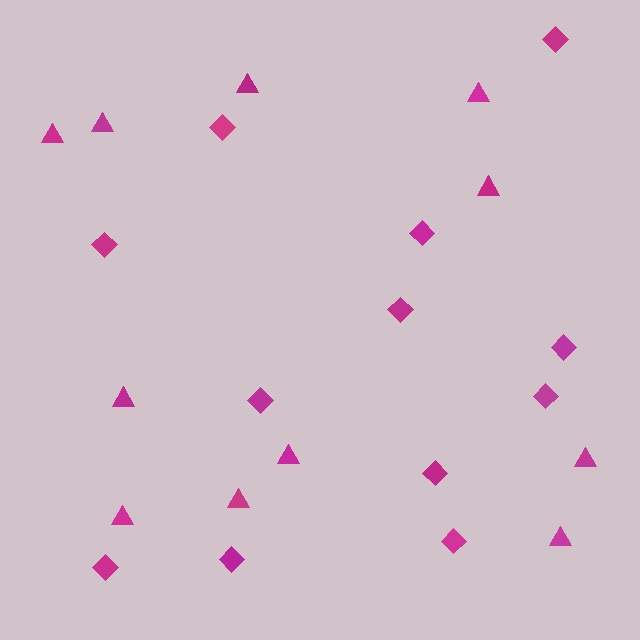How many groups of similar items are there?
There are 2 groups: one group of diamonds (12) and one group of triangles (11).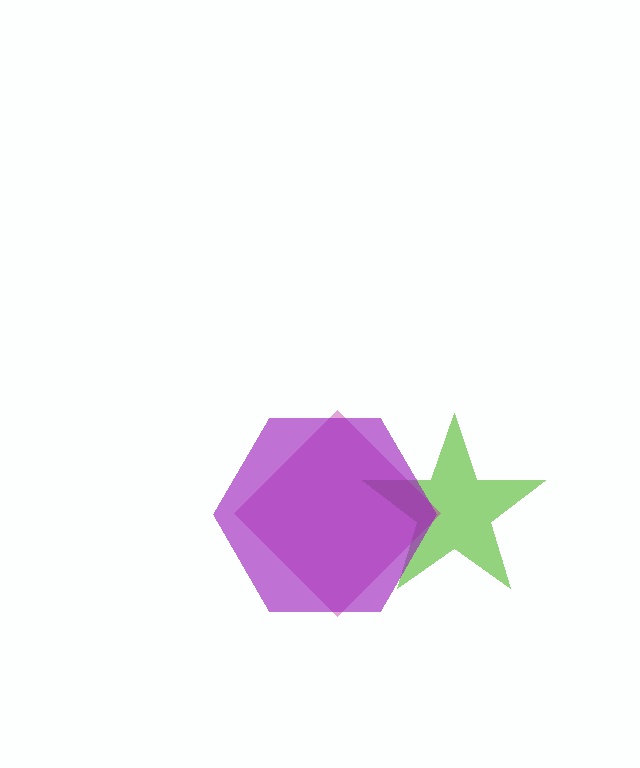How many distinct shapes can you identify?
There are 3 distinct shapes: a lime star, a magenta diamond, a purple hexagon.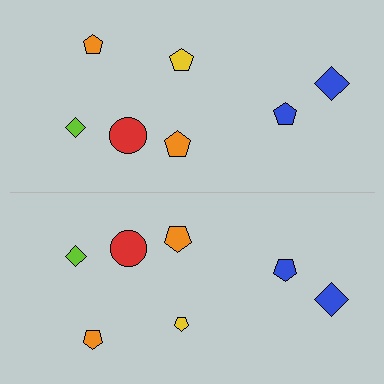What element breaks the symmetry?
The yellow pentagon on the bottom side has a different size than its mirror counterpart.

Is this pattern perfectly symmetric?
No, the pattern is not perfectly symmetric. The yellow pentagon on the bottom side has a different size than its mirror counterpart.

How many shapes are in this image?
There are 14 shapes in this image.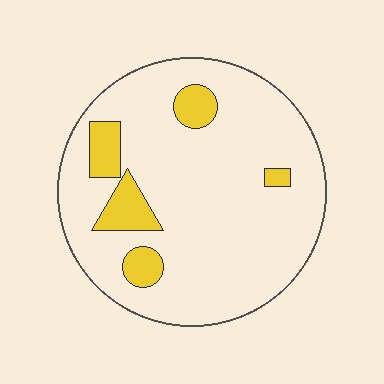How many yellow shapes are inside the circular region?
5.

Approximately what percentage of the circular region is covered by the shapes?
Approximately 15%.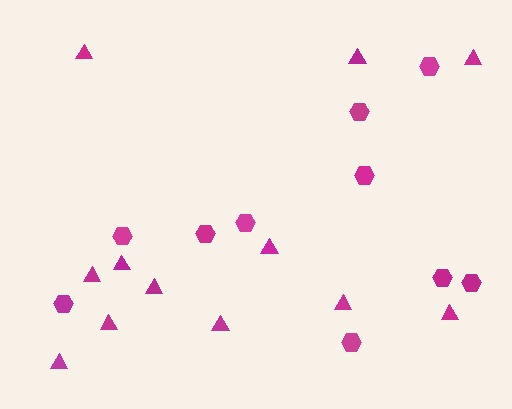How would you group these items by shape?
There are 2 groups: one group of triangles (12) and one group of hexagons (10).